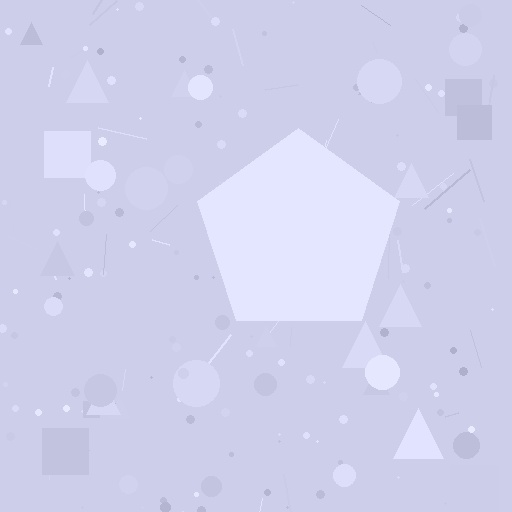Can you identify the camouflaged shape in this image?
The camouflaged shape is a pentagon.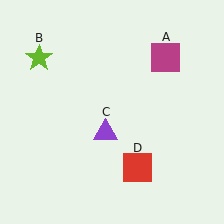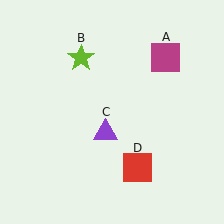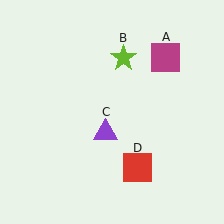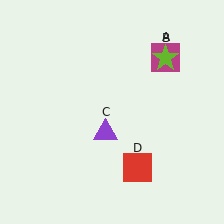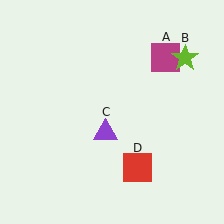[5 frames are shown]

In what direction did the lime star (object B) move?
The lime star (object B) moved right.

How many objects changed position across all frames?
1 object changed position: lime star (object B).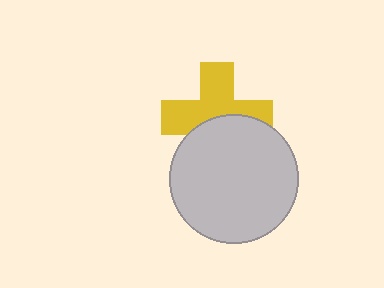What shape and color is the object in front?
The object in front is a light gray circle.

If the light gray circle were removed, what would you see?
You would see the complete yellow cross.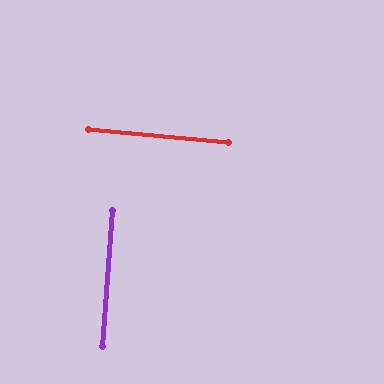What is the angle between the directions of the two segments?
Approximately 89 degrees.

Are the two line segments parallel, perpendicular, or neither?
Perpendicular — they meet at approximately 89°.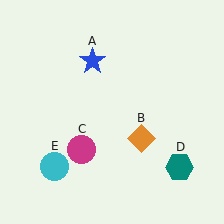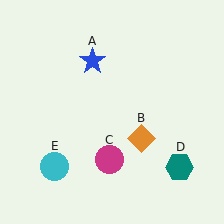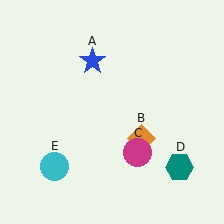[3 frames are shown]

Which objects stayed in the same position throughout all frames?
Blue star (object A) and orange diamond (object B) and teal hexagon (object D) and cyan circle (object E) remained stationary.